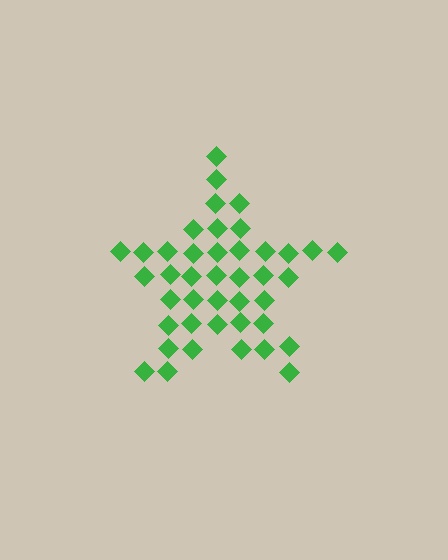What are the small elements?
The small elements are diamonds.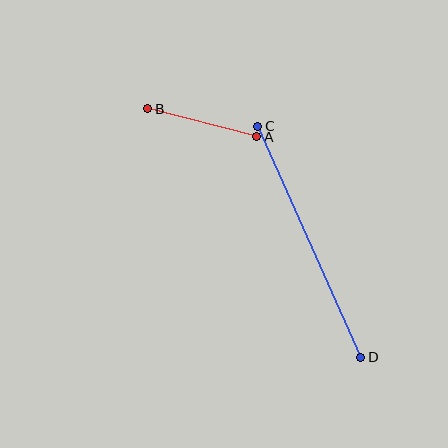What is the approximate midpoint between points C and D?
The midpoint is at approximately (309, 242) pixels.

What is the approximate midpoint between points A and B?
The midpoint is at approximately (202, 123) pixels.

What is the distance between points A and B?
The distance is approximately 113 pixels.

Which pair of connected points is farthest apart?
Points C and D are farthest apart.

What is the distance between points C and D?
The distance is approximately 253 pixels.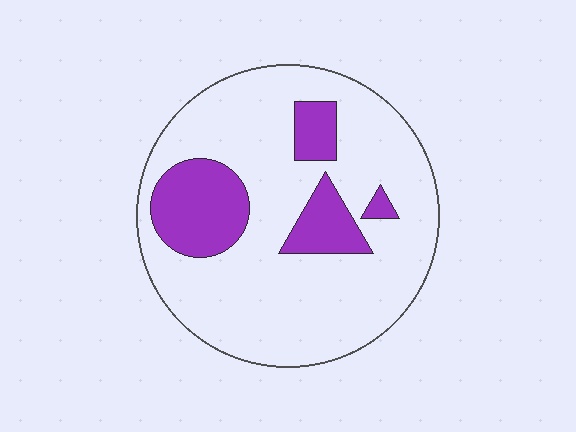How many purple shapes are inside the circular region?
4.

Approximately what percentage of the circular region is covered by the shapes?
Approximately 20%.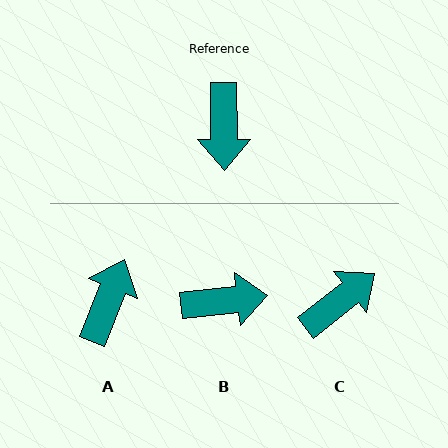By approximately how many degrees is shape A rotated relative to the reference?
Approximately 158 degrees counter-clockwise.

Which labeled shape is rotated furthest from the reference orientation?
A, about 158 degrees away.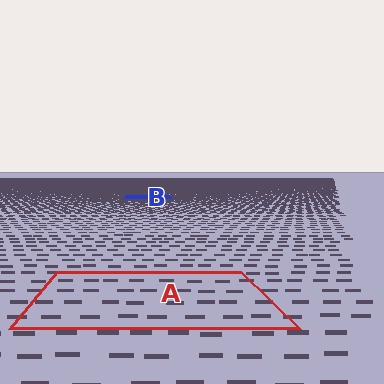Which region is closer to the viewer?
Region A is closer. The texture elements there are larger and more spread out.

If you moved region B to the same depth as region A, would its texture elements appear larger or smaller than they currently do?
They would appear larger. At a closer depth, the same texture elements are projected at a bigger on-screen size.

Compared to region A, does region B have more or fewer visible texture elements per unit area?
Region B has more texture elements per unit area — they are packed more densely because it is farther away.